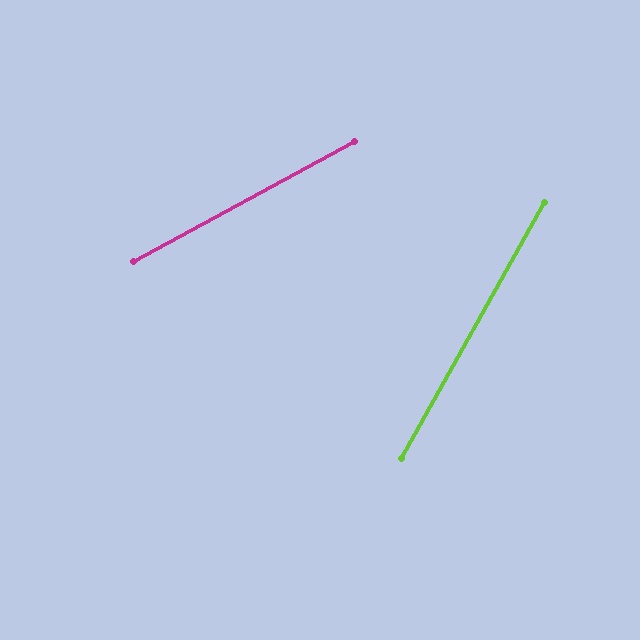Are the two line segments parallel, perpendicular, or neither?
Neither parallel nor perpendicular — they differ by about 32°.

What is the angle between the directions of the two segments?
Approximately 32 degrees.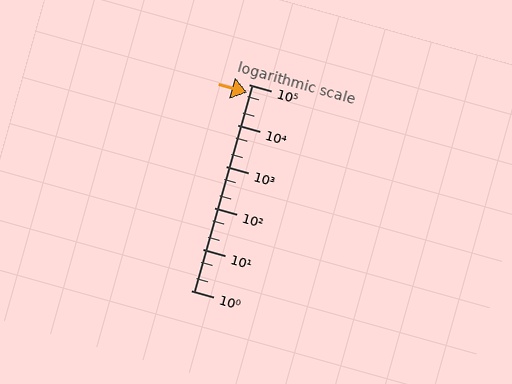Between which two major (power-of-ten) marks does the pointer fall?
The pointer is between 10000 and 100000.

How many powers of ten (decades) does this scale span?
The scale spans 5 decades, from 1 to 100000.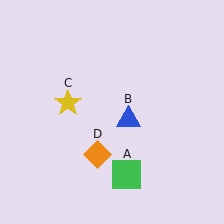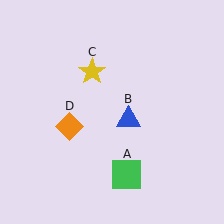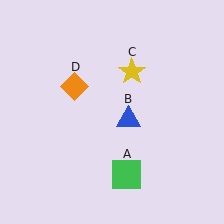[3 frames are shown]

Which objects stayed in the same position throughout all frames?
Green square (object A) and blue triangle (object B) remained stationary.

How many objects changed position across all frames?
2 objects changed position: yellow star (object C), orange diamond (object D).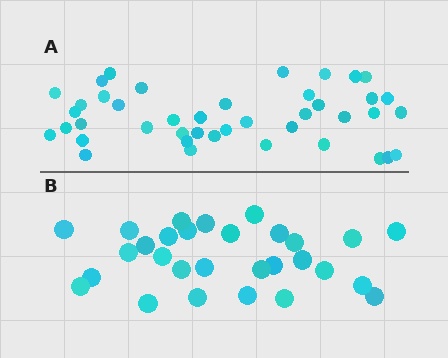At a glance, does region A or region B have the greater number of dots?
Region A (the top region) has more dots.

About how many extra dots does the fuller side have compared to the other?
Region A has approximately 15 more dots than region B.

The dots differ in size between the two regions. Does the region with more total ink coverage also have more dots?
No. Region B has more total ink coverage because its dots are larger, but region A actually contains more individual dots. Total area can be misleading — the number of items is what matters here.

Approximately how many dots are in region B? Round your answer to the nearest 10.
About 30 dots. (The exact count is 29, which rounds to 30.)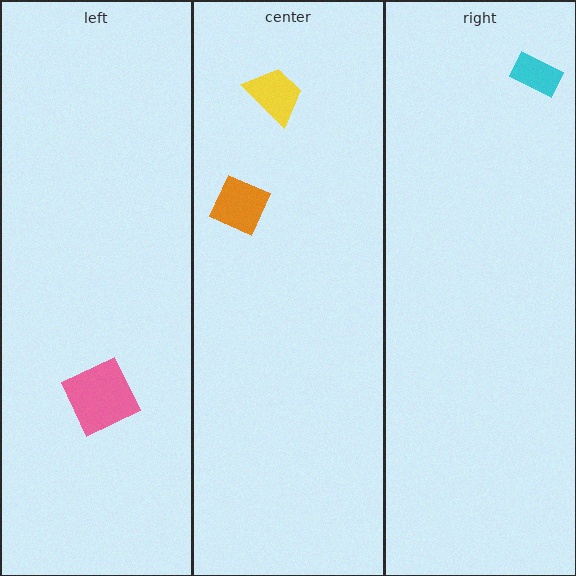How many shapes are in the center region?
2.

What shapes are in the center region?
The orange diamond, the yellow trapezoid.